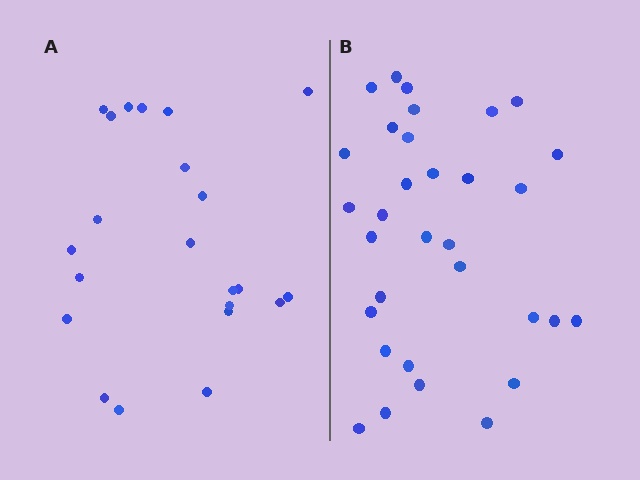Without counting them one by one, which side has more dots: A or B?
Region B (the right region) has more dots.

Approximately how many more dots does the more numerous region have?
Region B has roughly 10 or so more dots than region A.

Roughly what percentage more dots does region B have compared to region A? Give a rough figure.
About 45% more.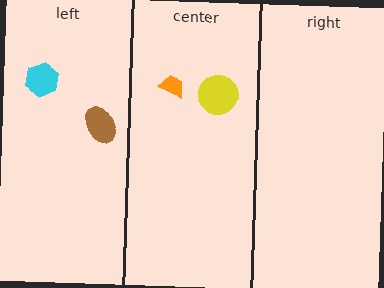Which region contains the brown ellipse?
The left region.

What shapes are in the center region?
The orange trapezoid, the yellow circle.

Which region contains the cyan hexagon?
The left region.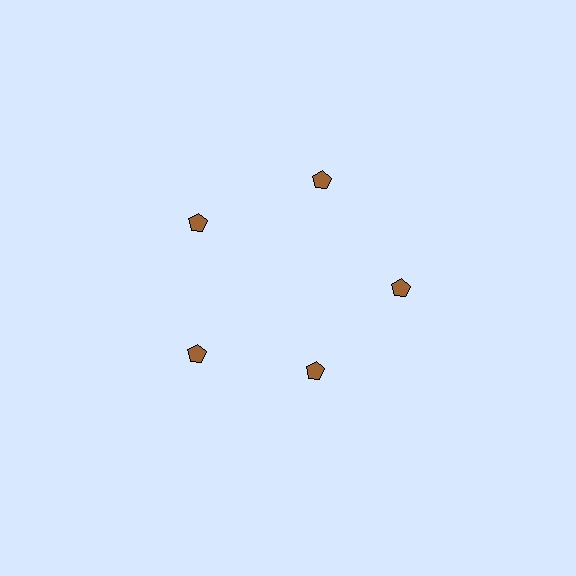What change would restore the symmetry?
The symmetry would be restored by moving it outward, back onto the ring so that all 5 pentagons sit at equal angles and equal distance from the center.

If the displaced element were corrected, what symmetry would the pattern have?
It would have 5-fold rotational symmetry — the pattern would map onto itself every 72 degrees.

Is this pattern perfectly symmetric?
No. The 5 brown pentagons are arranged in a ring, but one element near the 5 o'clock position is pulled inward toward the center, breaking the 5-fold rotational symmetry.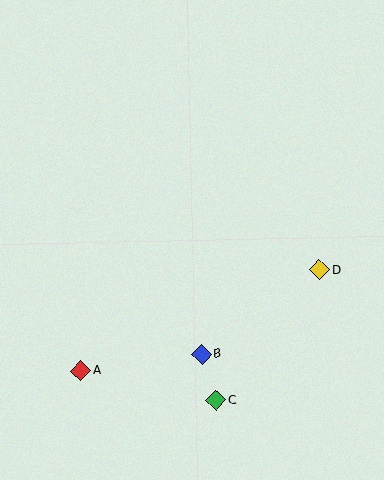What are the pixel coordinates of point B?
Point B is at (202, 354).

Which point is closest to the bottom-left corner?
Point A is closest to the bottom-left corner.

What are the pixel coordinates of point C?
Point C is at (216, 400).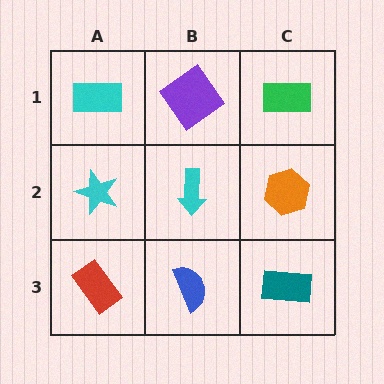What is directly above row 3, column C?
An orange hexagon.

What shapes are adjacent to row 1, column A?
A cyan star (row 2, column A), a purple diamond (row 1, column B).